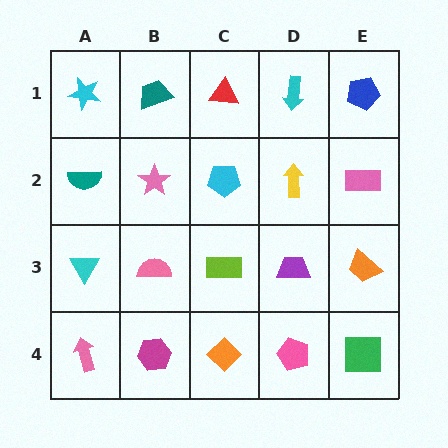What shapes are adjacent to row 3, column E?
A pink rectangle (row 2, column E), a green square (row 4, column E), a purple trapezoid (row 3, column D).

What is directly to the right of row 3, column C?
A purple trapezoid.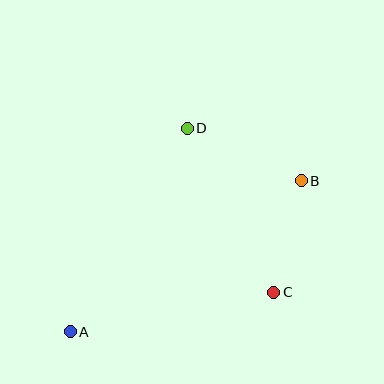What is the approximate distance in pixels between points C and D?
The distance between C and D is approximately 186 pixels.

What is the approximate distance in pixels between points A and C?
The distance between A and C is approximately 208 pixels.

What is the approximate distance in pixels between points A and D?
The distance between A and D is approximately 235 pixels.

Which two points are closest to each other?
Points B and C are closest to each other.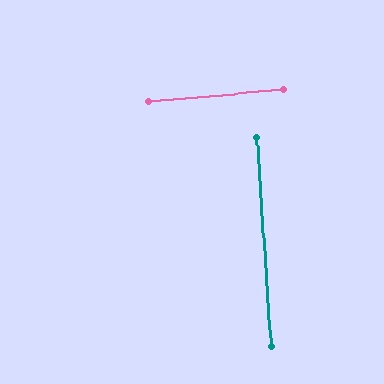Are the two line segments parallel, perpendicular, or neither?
Perpendicular — they meet at approximately 89°.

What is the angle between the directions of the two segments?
Approximately 89 degrees.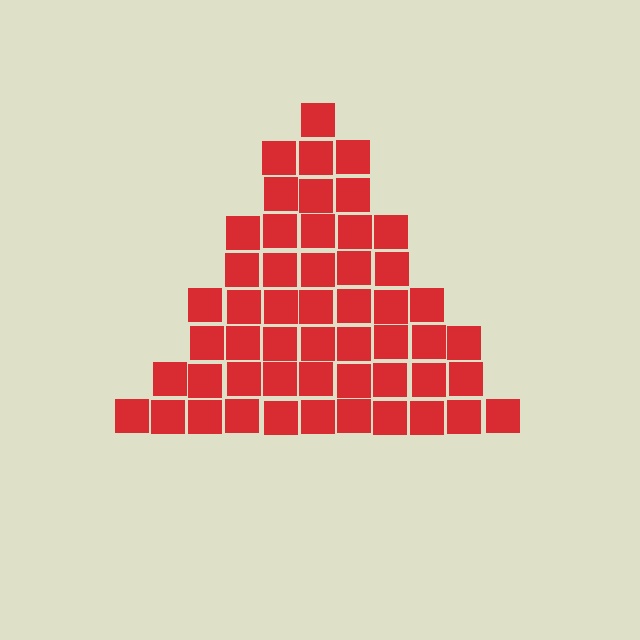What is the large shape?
The large shape is a triangle.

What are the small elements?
The small elements are squares.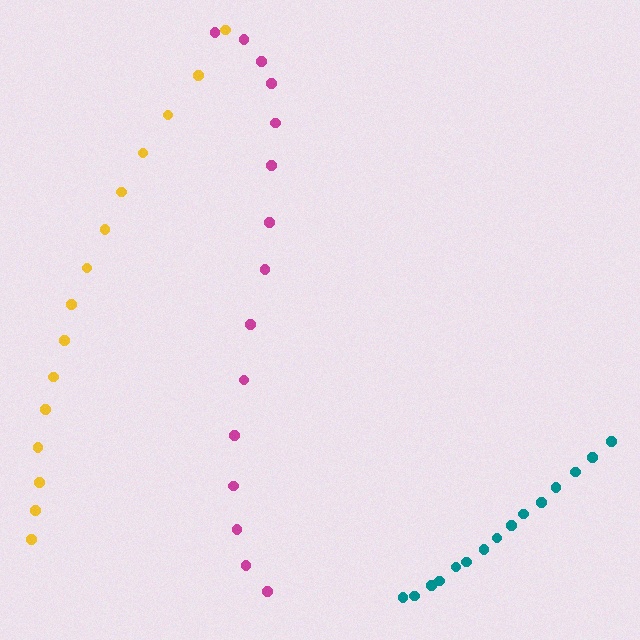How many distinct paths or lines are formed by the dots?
There are 3 distinct paths.